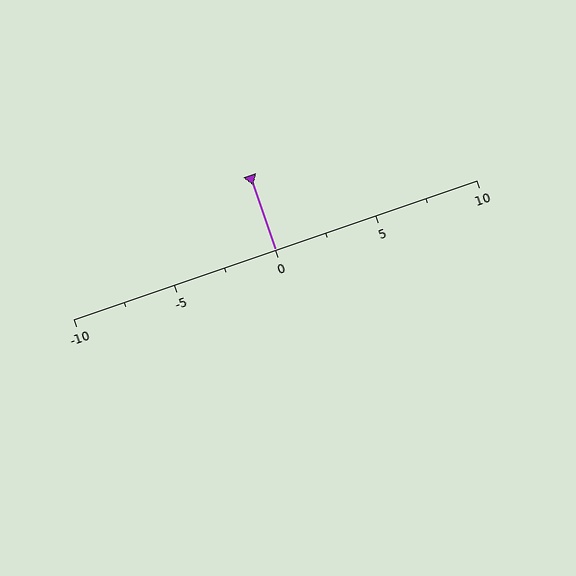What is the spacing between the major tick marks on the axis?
The major ticks are spaced 5 apart.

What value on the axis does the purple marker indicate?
The marker indicates approximately 0.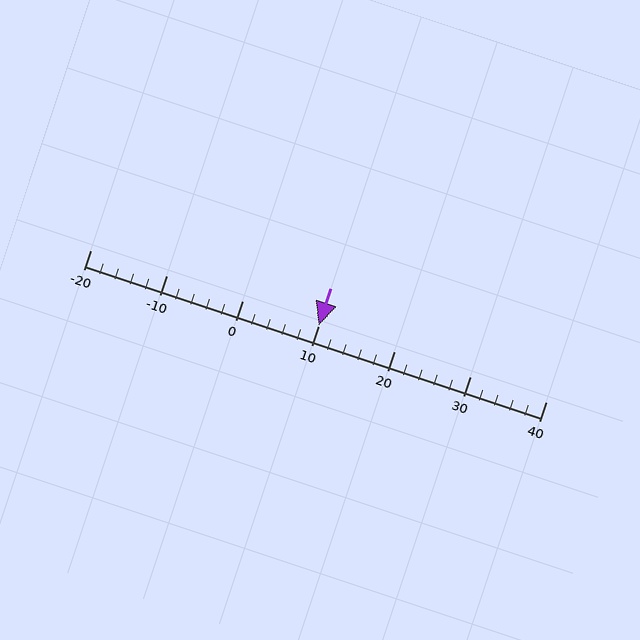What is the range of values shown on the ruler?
The ruler shows values from -20 to 40.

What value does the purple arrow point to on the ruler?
The purple arrow points to approximately 10.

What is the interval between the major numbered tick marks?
The major tick marks are spaced 10 units apart.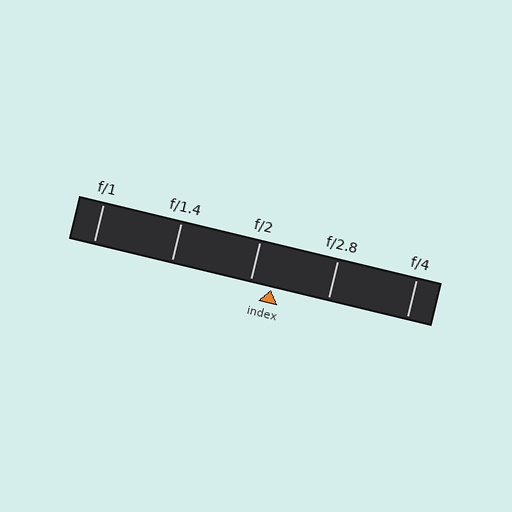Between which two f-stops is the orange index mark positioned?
The index mark is between f/2 and f/2.8.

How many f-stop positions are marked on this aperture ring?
There are 5 f-stop positions marked.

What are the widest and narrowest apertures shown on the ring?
The widest aperture shown is f/1 and the narrowest is f/4.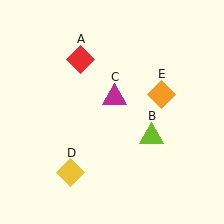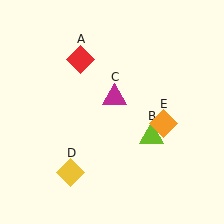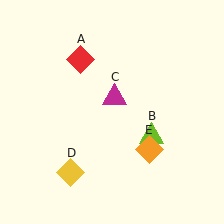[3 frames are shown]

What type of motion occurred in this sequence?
The orange diamond (object E) rotated clockwise around the center of the scene.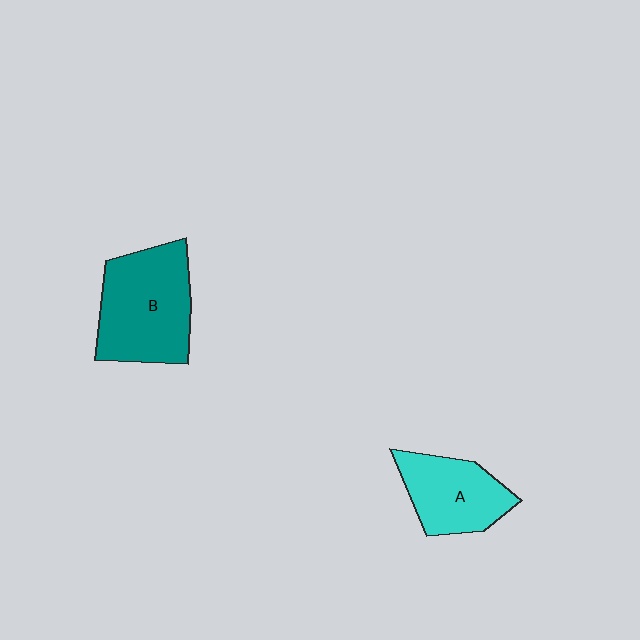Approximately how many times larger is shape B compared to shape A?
Approximately 1.4 times.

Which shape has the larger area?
Shape B (teal).